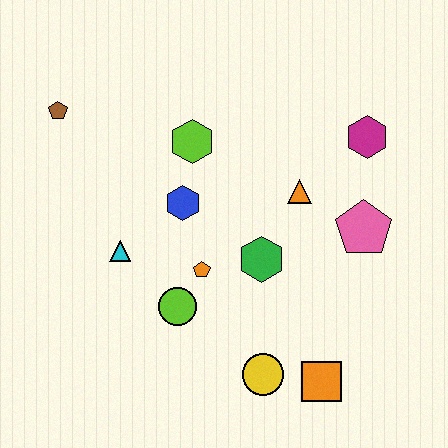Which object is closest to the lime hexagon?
The blue hexagon is closest to the lime hexagon.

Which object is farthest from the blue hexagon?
The orange square is farthest from the blue hexagon.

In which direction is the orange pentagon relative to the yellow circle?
The orange pentagon is above the yellow circle.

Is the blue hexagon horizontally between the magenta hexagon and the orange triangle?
No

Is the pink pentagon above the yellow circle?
Yes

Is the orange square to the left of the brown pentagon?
No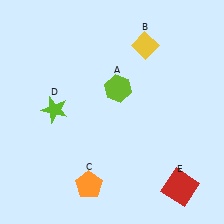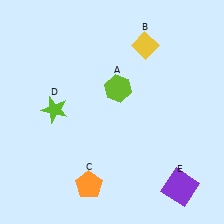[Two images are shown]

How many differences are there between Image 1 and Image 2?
There is 1 difference between the two images.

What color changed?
The square (E) changed from red in Image 1 to purple in Image 2.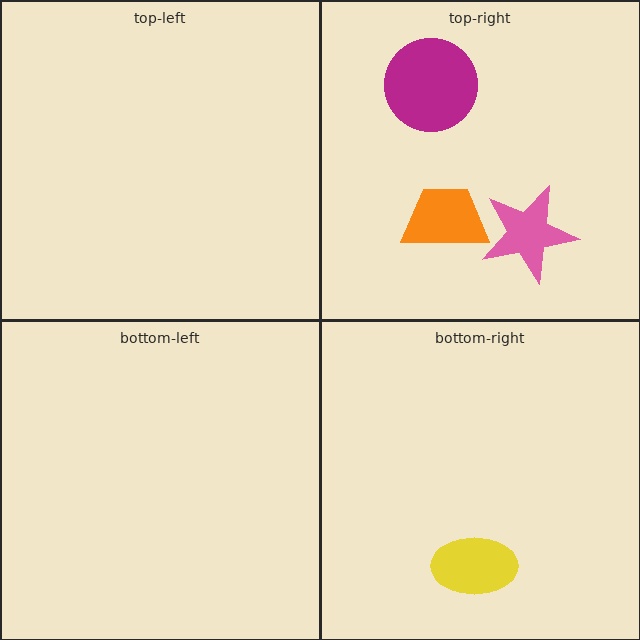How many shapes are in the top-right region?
3.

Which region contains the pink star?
The top-right region.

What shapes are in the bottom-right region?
The yellow ellipse.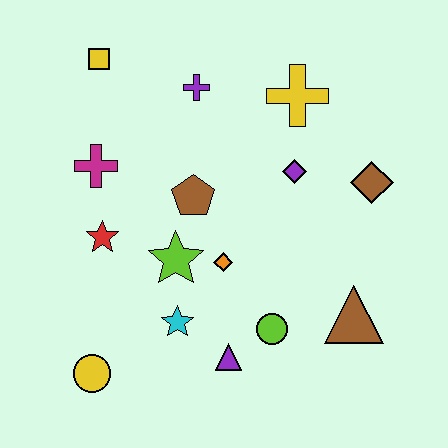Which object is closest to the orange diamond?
The lime star is closest to the orange diamond.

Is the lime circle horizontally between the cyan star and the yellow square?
No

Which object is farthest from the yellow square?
The brown triangle is farthest from the yellow square.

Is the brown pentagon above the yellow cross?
No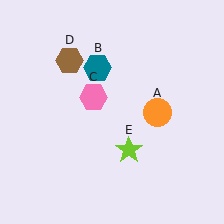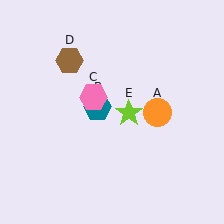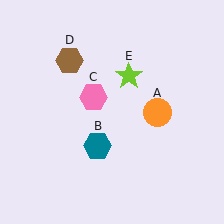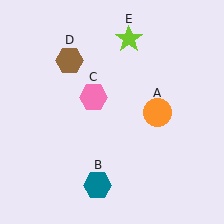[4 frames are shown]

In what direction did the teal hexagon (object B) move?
The teal hexagon (object B) moved down.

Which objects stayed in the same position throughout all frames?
Orange circle (object A) and pink hexagon (object C) and brown hexagon (object D) remained stationary.